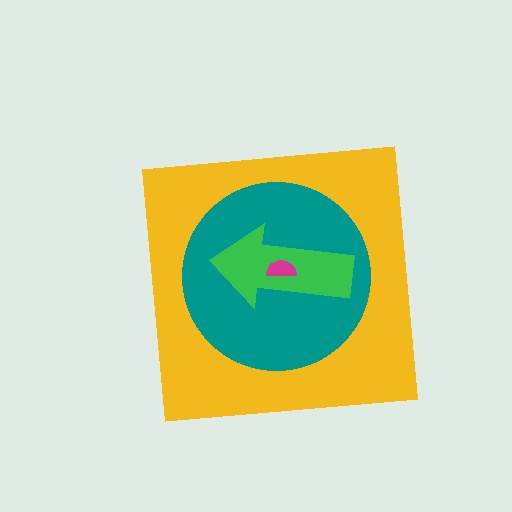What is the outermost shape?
The yellow square.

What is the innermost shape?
The magenta semicircle.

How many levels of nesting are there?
4.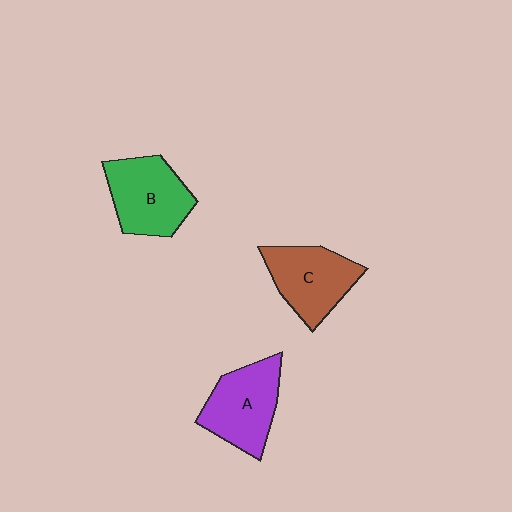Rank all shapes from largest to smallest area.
From largest to smallest: B (green), A (purple), C (brown).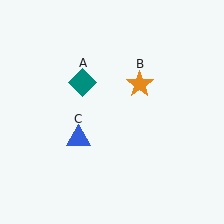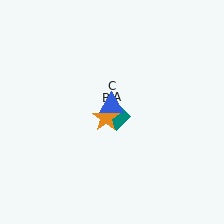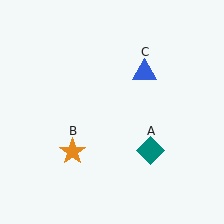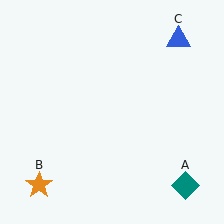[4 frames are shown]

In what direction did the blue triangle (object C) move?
The blue triangle (object C) moved up and to the right.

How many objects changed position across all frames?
3 objects changed position: teal diamond (object A), orange star (object B), blue triangle (object C).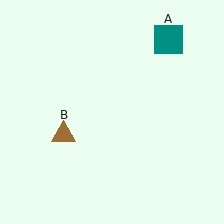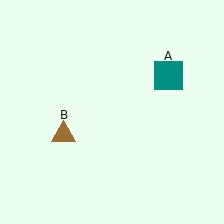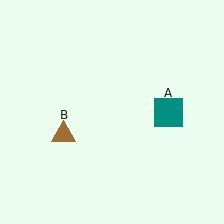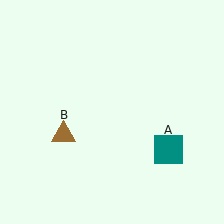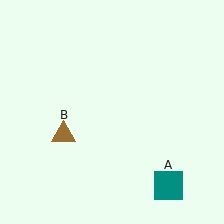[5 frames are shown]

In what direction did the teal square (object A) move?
The teal square (object A) moved down.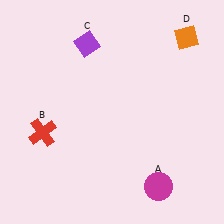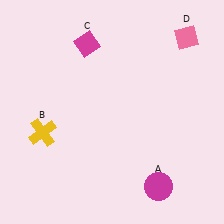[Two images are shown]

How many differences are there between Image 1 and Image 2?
There are 3 differences between the two images.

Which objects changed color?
B changed from red to yellow. C changed from purple to magenta. D changed from orange to pink.